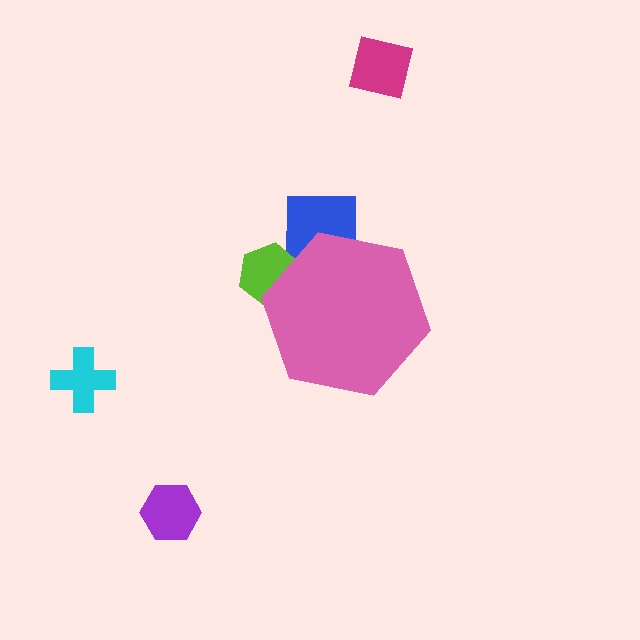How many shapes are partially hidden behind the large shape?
2 shapes are partially hidden.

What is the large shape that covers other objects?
A pink hexagon.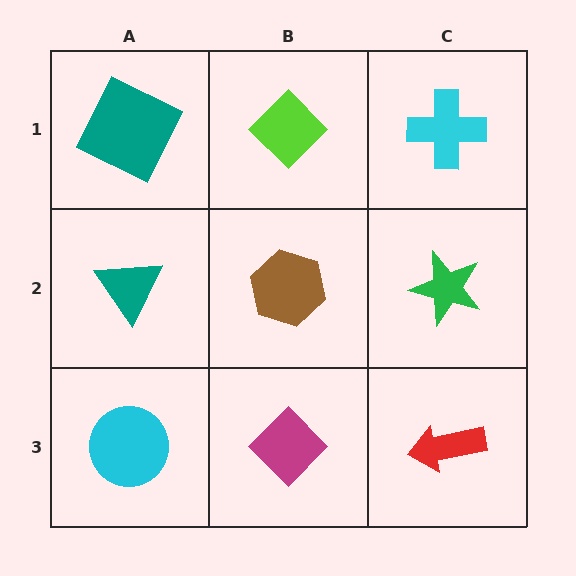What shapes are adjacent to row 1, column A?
A teal triangle (row 2, column A), a lime diamond (row 1, column B).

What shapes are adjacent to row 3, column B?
A brown hexagon (row 2, column B), a cyan circle (row 3, column A), a red arrow (row 3, column C).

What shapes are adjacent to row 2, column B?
A lime diamond (row 1, column B), a magenta diamond (row 3, column B), a teal triangle (row 2, column A), a green star (row 2, column C).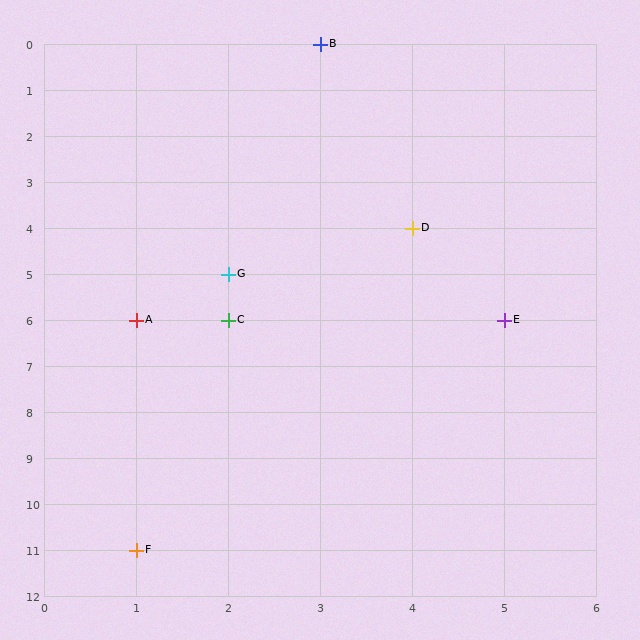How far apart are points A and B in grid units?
Points A and B are 2 columns and 6 rows apart (about 6.3 grid units diagonally).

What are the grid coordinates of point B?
Point B is at grid coordinates (3, 0).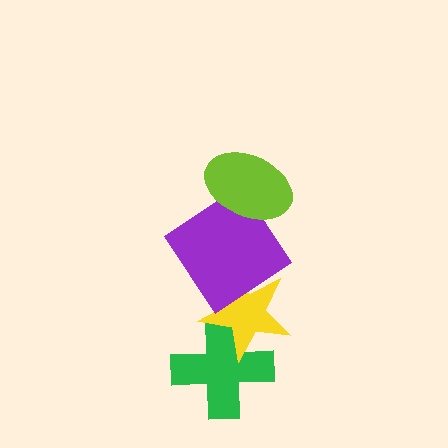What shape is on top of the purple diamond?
The lime ellipse is on top of the purple diamond.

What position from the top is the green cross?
The green cross is 4th from the top.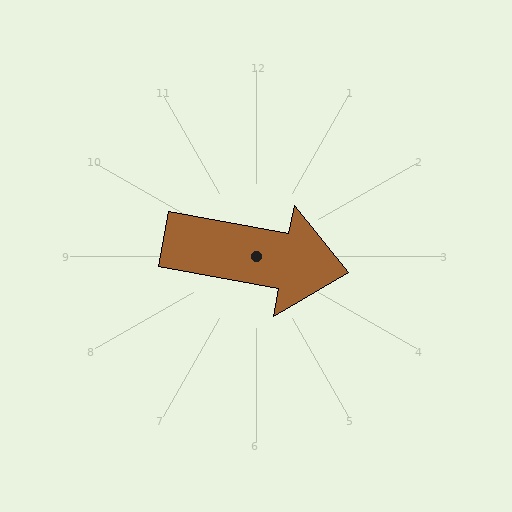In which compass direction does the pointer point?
East.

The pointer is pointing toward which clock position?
Roughly 3 o'clock.